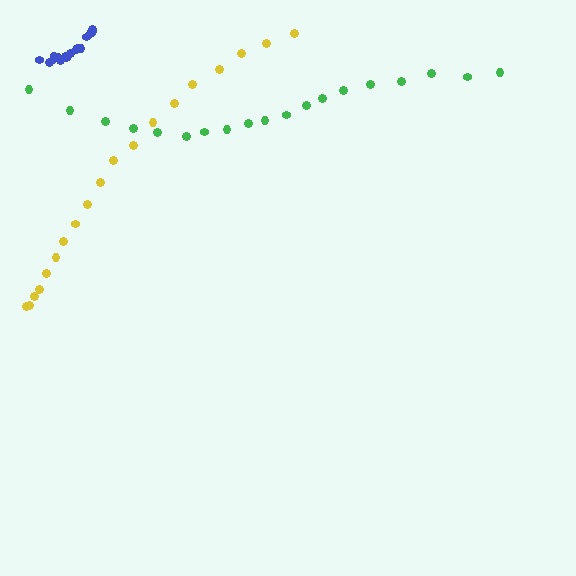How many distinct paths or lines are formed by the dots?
There are 3 distinct paths.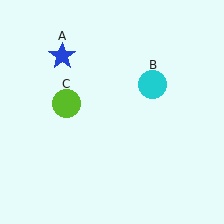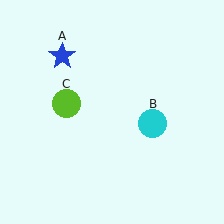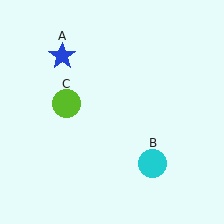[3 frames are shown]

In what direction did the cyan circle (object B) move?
The cyan circle (object B) moved down.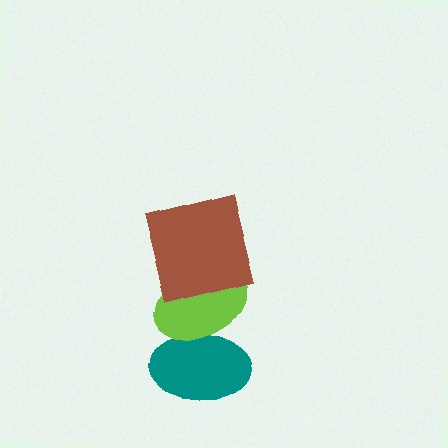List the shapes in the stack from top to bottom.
From top to bottom: the brown square, the lime ellipse, the teal ellipse.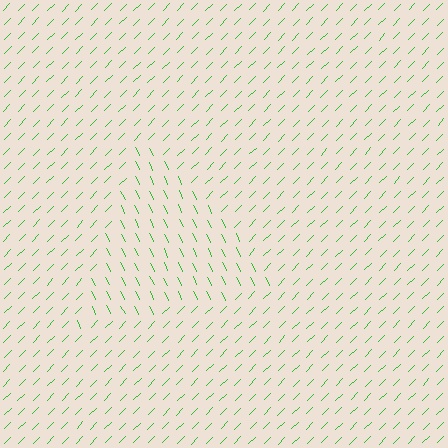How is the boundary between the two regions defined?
The boundary is defined purely by a change in line orientation (approximately 71 degrees difference). All lines are the same color and thickness.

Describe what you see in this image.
The image is filled with small green line segments. A triangle region in the image has lines oriented differently from the surrounding lines, creating a visible texture boundary.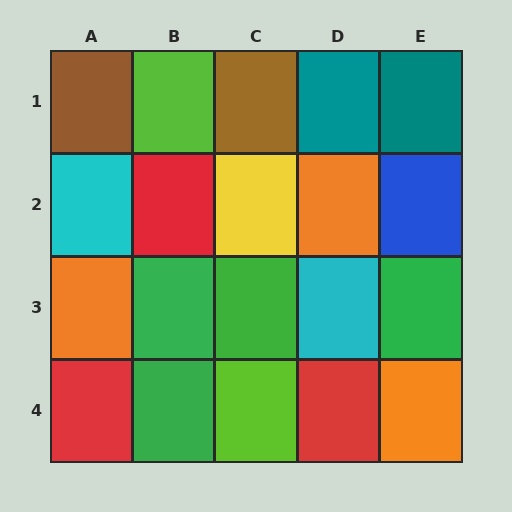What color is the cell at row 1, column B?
Lime.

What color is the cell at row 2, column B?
Red.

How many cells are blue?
1 cell is blue.